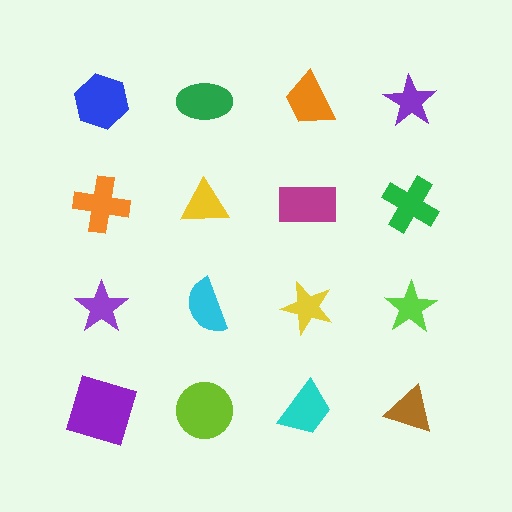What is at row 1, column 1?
A blue hexagon.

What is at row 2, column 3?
A magenta rectangle.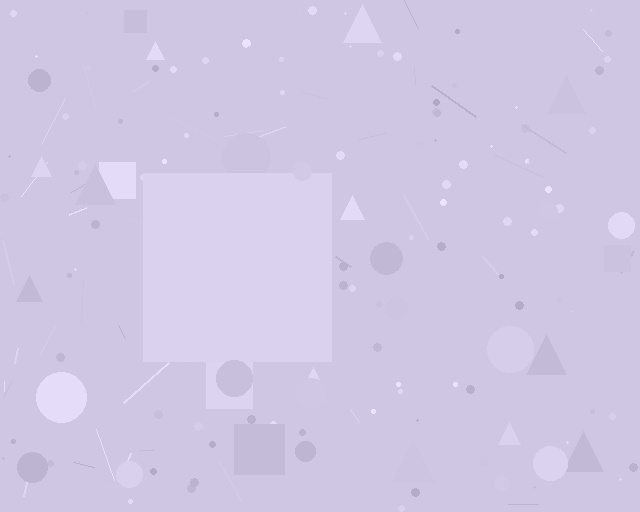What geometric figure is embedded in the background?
A square is embedded in the background.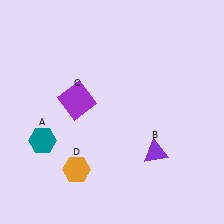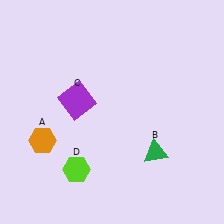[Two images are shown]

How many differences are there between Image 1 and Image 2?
There are 3 differences between the two images.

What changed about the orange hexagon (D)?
In Image 1, D is orange. In Image 2, it changed to lime.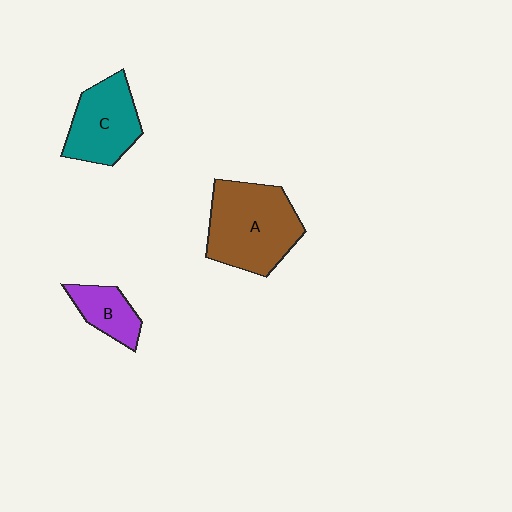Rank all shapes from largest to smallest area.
From largest to smallest: A (brown), C (teal), B (purple).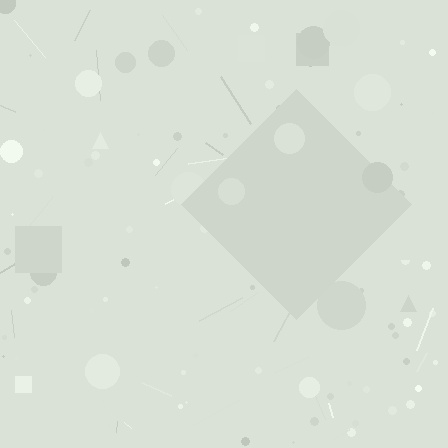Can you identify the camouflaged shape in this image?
The camouflaged shape is a diamond.